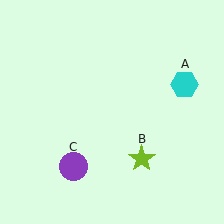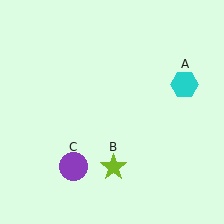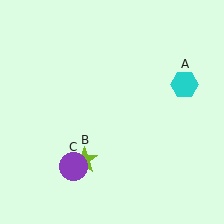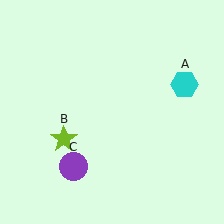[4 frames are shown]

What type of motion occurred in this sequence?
The lime star (object B) rotated clockwise around the center of the scene.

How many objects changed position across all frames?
1 object changed position: lime star (object B).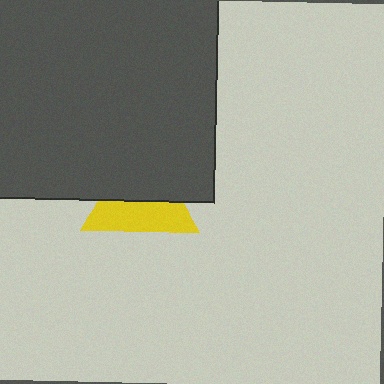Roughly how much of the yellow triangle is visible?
About half of it is visible (roughly 49%).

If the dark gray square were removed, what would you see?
You would see the complete yellow triangle.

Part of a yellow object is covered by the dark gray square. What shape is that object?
It is a triangle.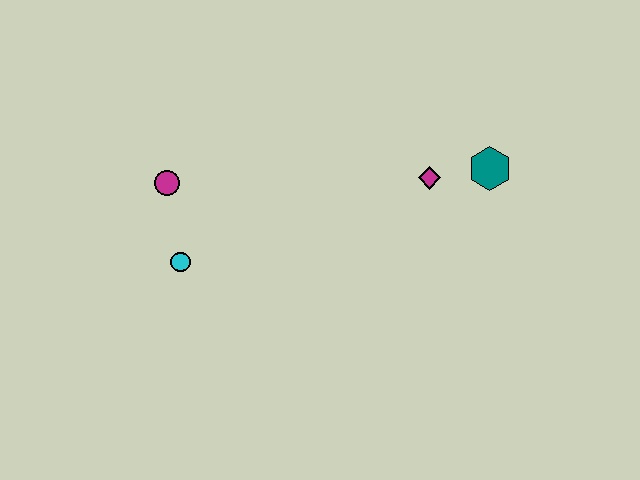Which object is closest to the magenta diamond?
The teal hexagon is closest to the magenta diamond.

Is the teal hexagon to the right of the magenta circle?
Yes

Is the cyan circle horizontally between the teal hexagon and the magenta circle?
Yes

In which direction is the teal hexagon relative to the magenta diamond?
The teal hexagon is to the right of the magenta diamond.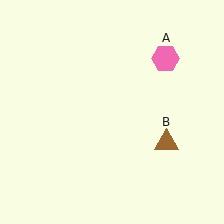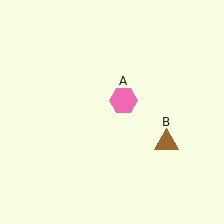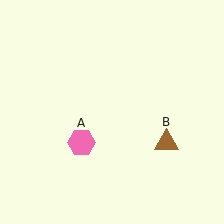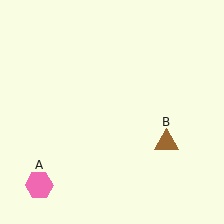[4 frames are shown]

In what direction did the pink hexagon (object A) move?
The pink hexagon (object A) moved down and to the left.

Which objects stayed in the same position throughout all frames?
Brown triangle (object B) remained stationary.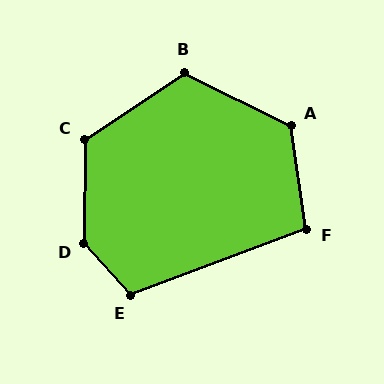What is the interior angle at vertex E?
Approximately 112 degrees (obtuse).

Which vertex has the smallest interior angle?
F, at approximately 103 degrees.